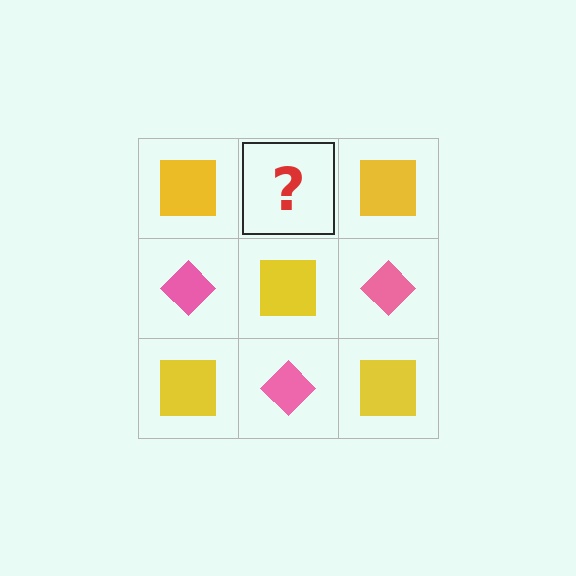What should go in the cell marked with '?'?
The missing cell should contain a pink diamond.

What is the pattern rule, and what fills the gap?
The rule is that it alternates yellow square and pink diamond in a checkerboard pattern. The gap should be filled with a pink diamond.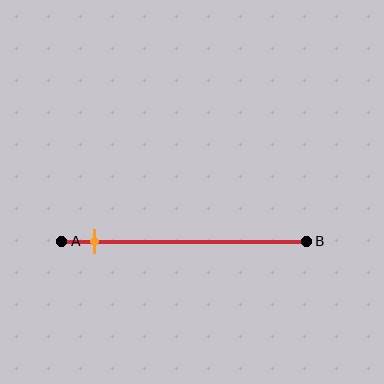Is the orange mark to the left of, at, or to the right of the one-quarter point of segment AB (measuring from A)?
The orange mark is to the left of the one-quarter point of segment AB.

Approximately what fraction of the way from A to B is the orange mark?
The orange mark is approximately 15% of the way from A to B.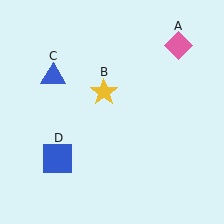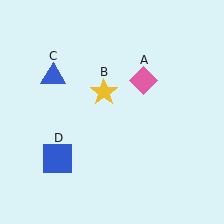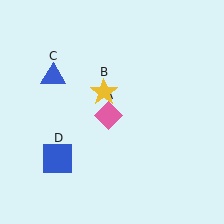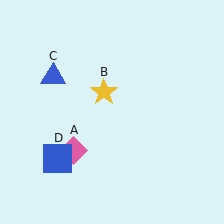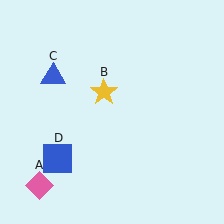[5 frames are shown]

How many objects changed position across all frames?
1 object changed position: pink diamond (object A).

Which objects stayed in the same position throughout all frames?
Yellow star (object B) and blue triangle (object C) and blue square (object D) remained stationary.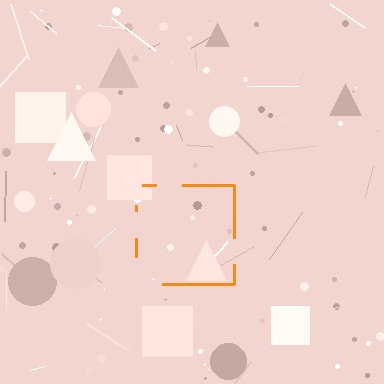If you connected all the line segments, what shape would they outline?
They would outline a square.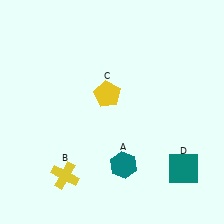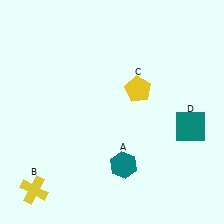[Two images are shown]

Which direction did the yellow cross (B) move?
The yellow cross (B) moved left.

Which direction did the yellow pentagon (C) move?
The yellow pentagon (C) moved right.